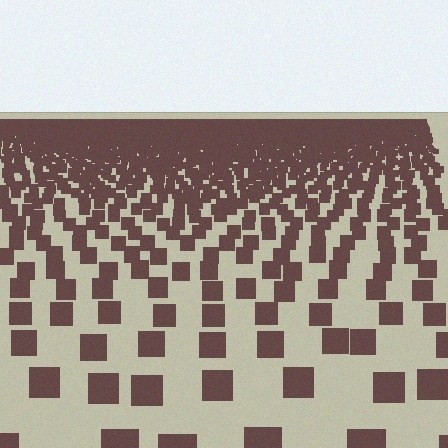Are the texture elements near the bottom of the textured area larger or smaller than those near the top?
Larger. Near the bottom, elements are closer to the viewer and appear at a bigger on-screen size.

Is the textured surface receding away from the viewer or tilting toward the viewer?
The surface is receding away from the viewer. Texture elements get smaller and denser toward the top.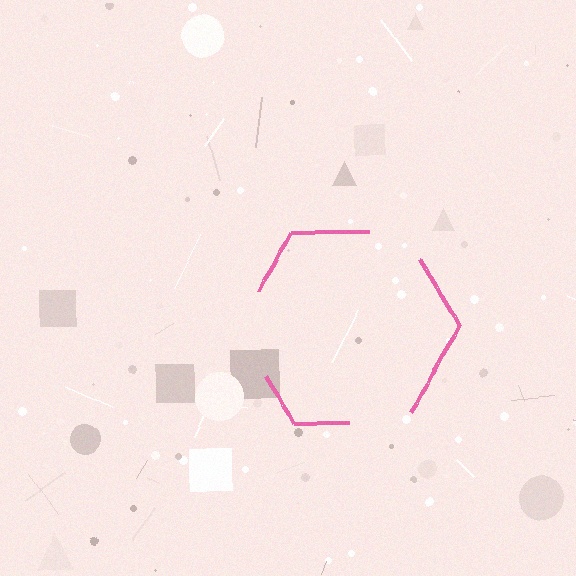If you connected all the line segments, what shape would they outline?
They would outline a hexagon.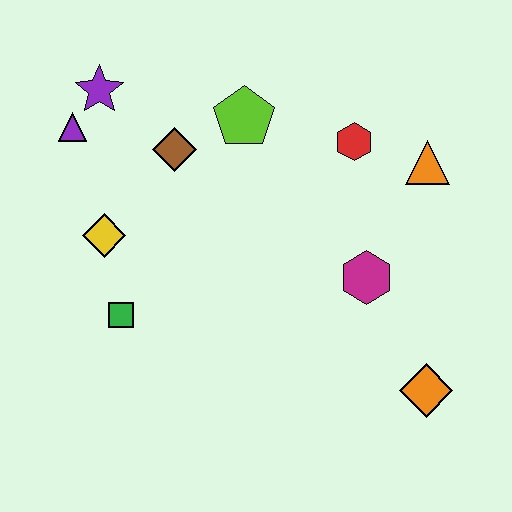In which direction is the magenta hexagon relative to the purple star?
The magenta hexagon is to the right of the purple star.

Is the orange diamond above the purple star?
No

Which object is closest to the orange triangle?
The red hexagon is closest to the orange triangle.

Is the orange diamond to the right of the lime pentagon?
Yes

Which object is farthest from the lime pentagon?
The orange diamond is farthest from the lime pentagon.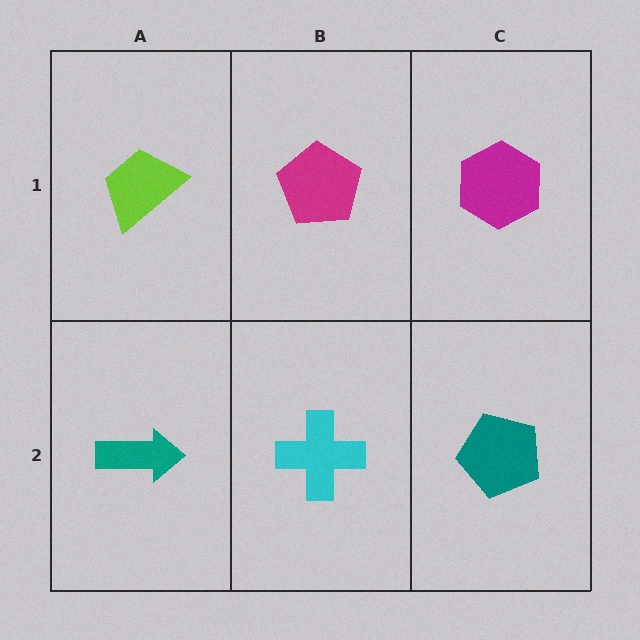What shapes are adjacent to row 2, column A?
A lime trapezoid (row 1, column A), a cyan cross (row 2, column B).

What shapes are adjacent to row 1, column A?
A teal arrow (row 2, column A), a magenta pentagon (row 1, column B).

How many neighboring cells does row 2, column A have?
2.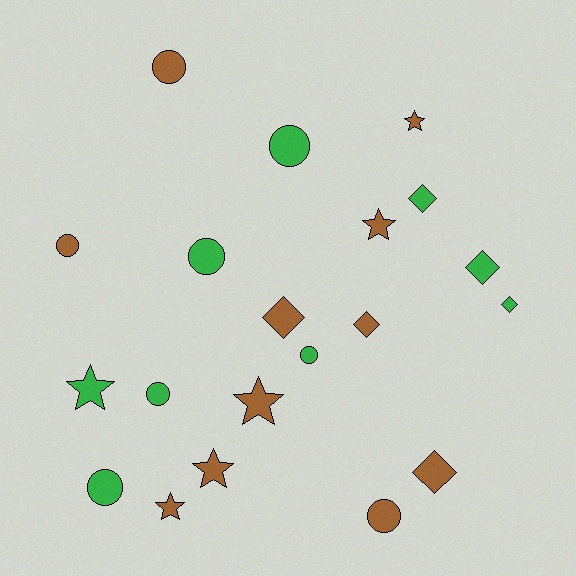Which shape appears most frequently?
Circle, with 8 objects.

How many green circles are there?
There are 5 green circles.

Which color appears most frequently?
Brown, with 11 objects.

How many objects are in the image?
There are 20 objects.